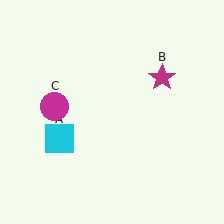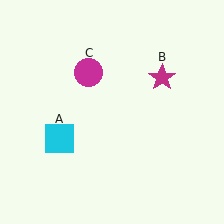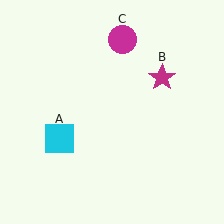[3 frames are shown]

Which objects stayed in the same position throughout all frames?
Cyan square (object A) and magenta star (object B) remained stationary.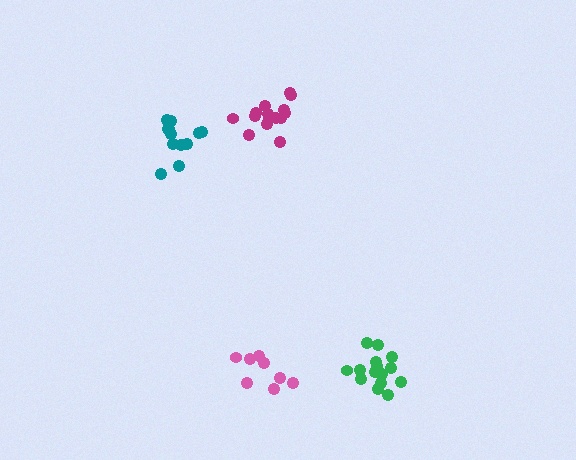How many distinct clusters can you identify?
There are 4 distinct clusters.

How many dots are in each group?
Group 1: 12 dots, Group 2: 9 dots, Group 3: 15 dots, Group 4: 15 dots (51 total).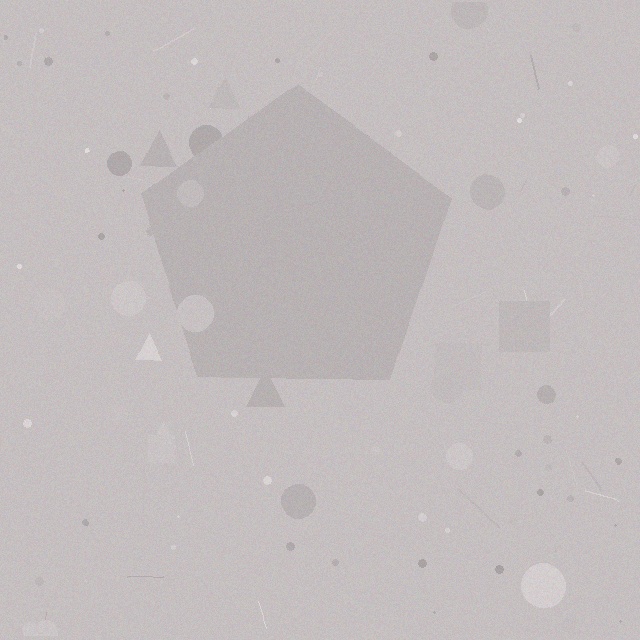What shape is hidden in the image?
A pentagon is hidden in the image.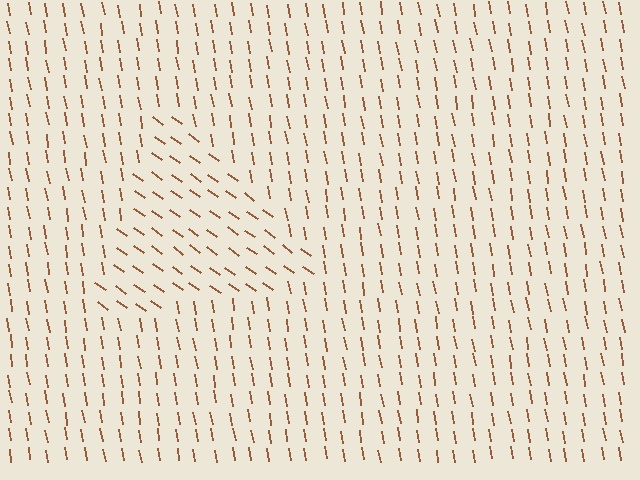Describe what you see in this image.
The image is filled with small brown line segments. A triangle region in the image has lines oriented differently from the surrounding lines, creating a visible texture boundary.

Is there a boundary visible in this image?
Yes, there is a texture boundary formed by a change in line orientation.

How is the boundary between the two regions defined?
The boundary is defined purely by a change in line orientation (approximately 45 degrees difference). All lines are the same color and thickness.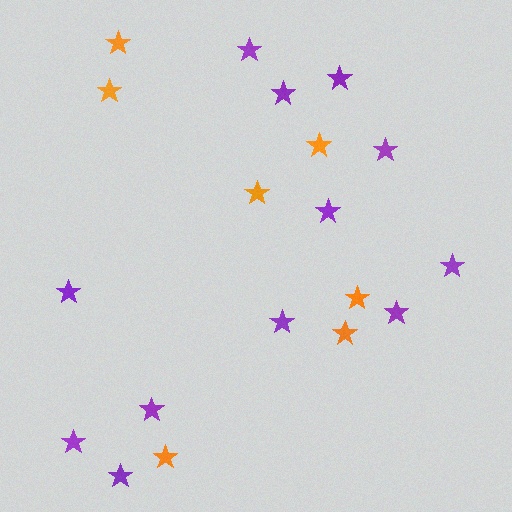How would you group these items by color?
There are 2 groups: one group of purple stars (12) and one group of orange stars (7).